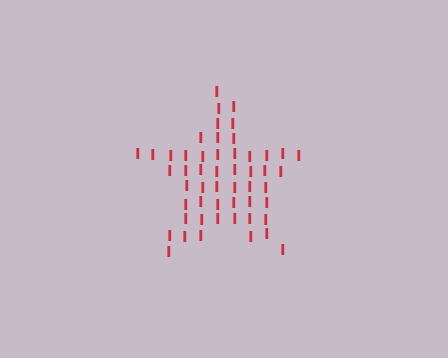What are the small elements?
The small elements are letter I's.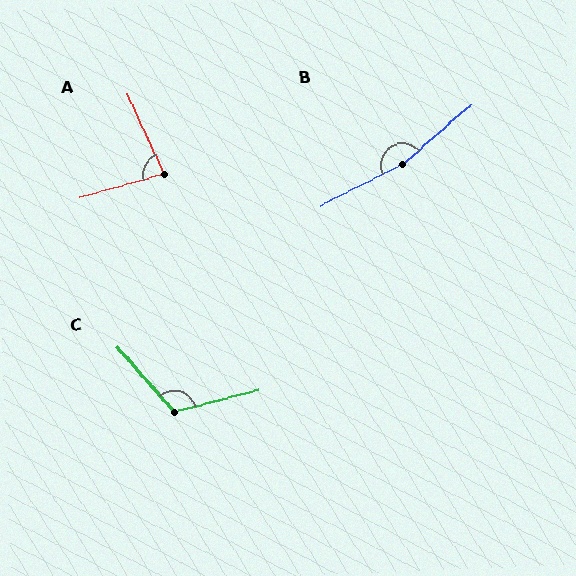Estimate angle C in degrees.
Approximately 117 degrees.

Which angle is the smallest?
A, at approximately 81 degrees.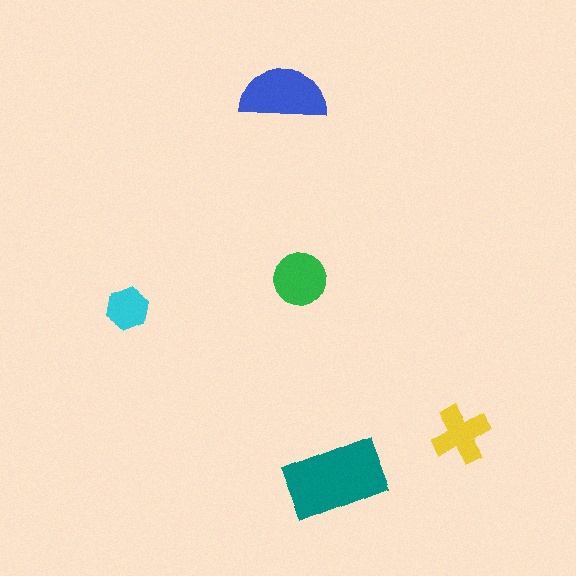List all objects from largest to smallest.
The teal rectangle, the blue semicircle, the green circle, the yellow cross, the cyan hexagon.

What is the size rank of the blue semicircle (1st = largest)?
2nd.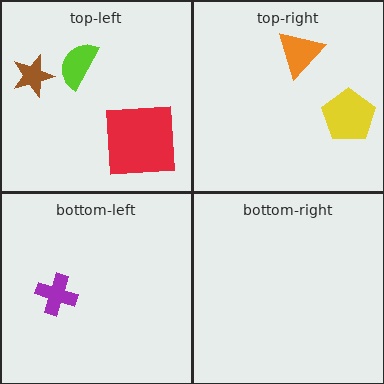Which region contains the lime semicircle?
The top-left region.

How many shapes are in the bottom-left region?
1.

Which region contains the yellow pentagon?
The top-right region.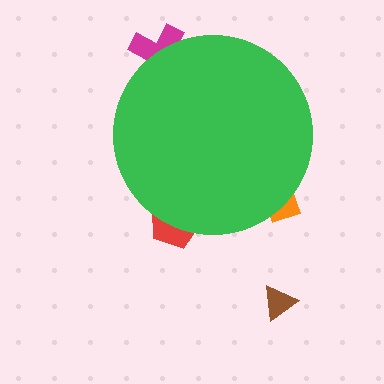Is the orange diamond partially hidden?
Yes, the orange diamond is partially hidden behind the green circle.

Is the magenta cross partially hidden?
Yes, the magenta cross is partially hidden behind the green circle.